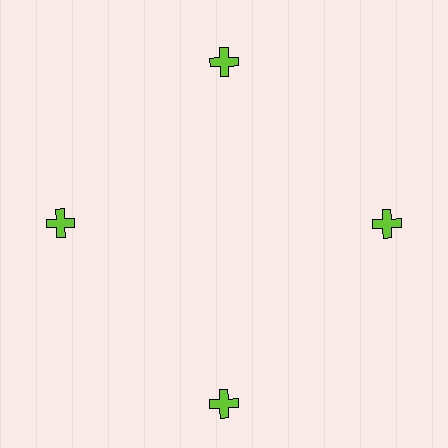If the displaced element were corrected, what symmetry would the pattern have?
It would have 4-fold rotational symmetry — the pattern would map onto itself every 90 degrees.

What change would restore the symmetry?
The symmetry would be restored by moving it inward, back onto the ring so that all 4 crosses sit at equal angles and equal distance from the center.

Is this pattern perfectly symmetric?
No. The 4 lime crosses are arranged in a ring, but one element near the 6 o'clock position is pushed outward from the center, breaking the 4-fold rotational symmetry.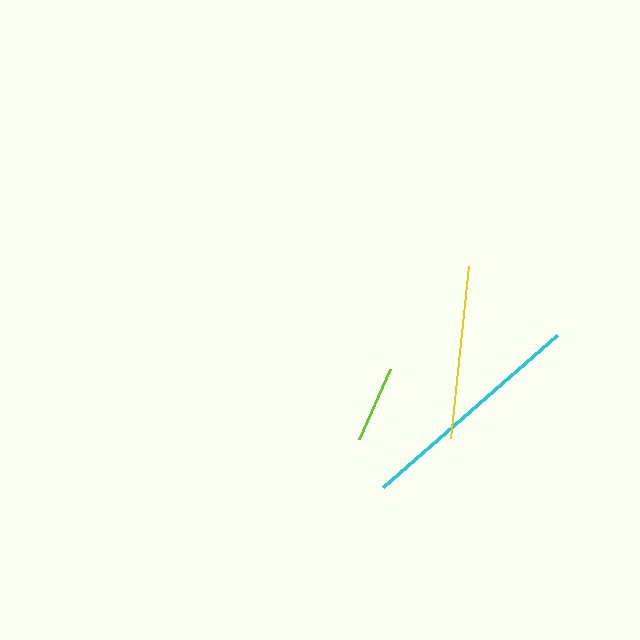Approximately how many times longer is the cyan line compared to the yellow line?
The cyan line is approximately 1.3 times the length of the yellow line.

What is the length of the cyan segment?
The cyan segment is approximately 231 pixels long.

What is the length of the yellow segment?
The yellow segment is approximately 173 pixels long.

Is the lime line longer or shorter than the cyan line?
The cyan line is longer than the lime line.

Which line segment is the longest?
The cyan line is the longest at approximately 231 pixels.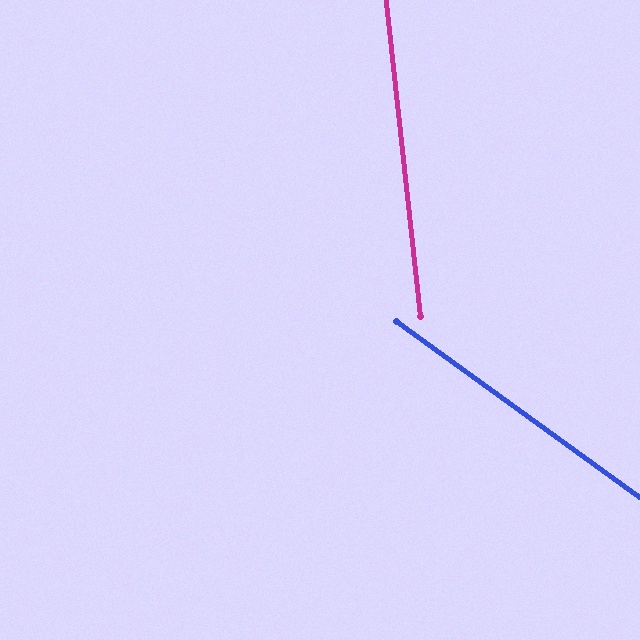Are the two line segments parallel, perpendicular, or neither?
Neither parallel nor perpendicular — they differ by about 48°.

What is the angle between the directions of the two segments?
Approximately 48 degrees.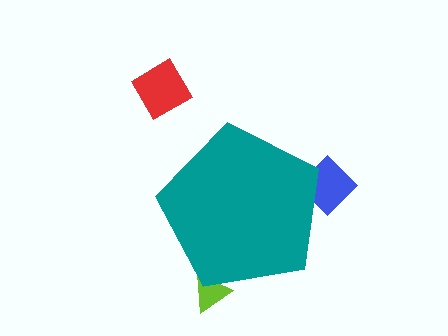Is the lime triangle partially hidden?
Yes, the lime triangle is partially hidden behind the teal pentagon.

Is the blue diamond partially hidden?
Yes, the blue diamond is partially hidden behind the teal pentagon.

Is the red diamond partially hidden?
No, the red diamond is fully visible.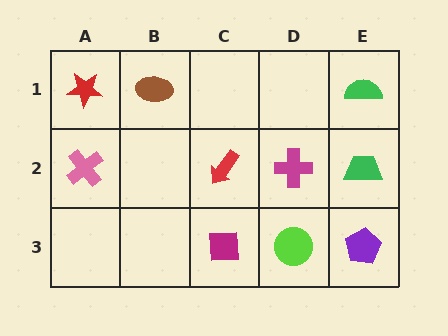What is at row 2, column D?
A magenta cross.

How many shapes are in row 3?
3 shapes.